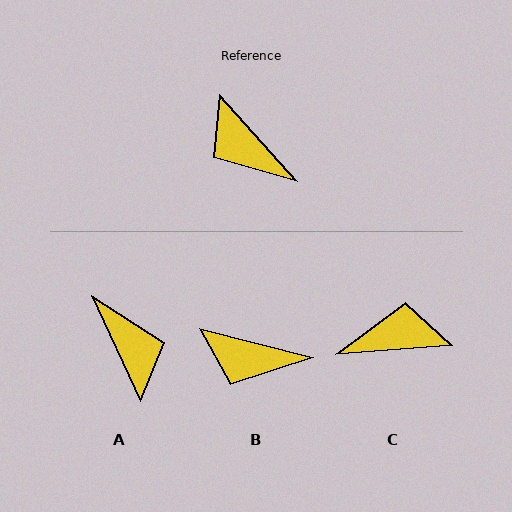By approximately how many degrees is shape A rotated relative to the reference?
Approximately 163 degrees counter-clockwise.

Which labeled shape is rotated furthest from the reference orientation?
A, about 163 degrees away.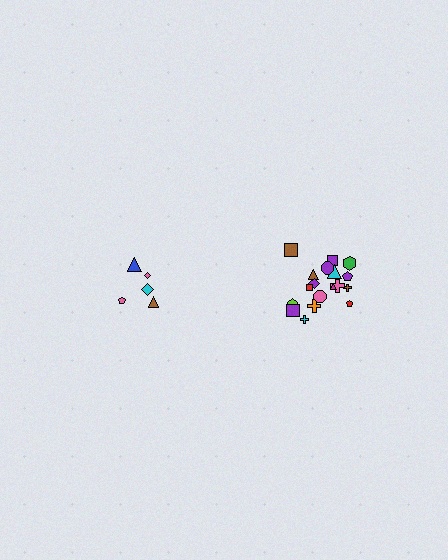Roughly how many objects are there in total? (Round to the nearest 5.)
Roughly 25 objects in total.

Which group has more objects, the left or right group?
The right group.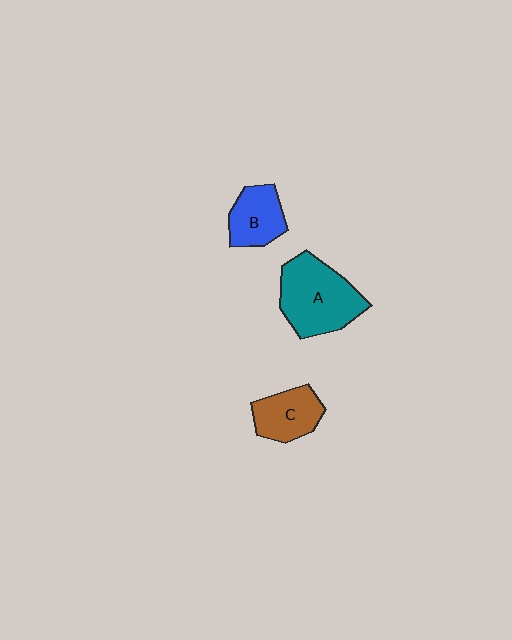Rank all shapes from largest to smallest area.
From largest to smallest: A (teal), C (brown), B (blue).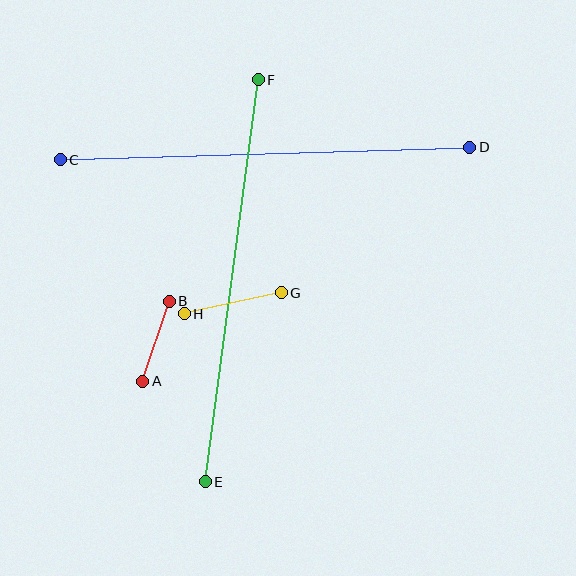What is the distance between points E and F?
The distance is approximately 405 pixels.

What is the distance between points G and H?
The distance is approximately 99 pixels.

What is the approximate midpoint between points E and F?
The midpoint is at approximately (232, 281) pixels.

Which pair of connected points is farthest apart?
Points C and D are farthest apart.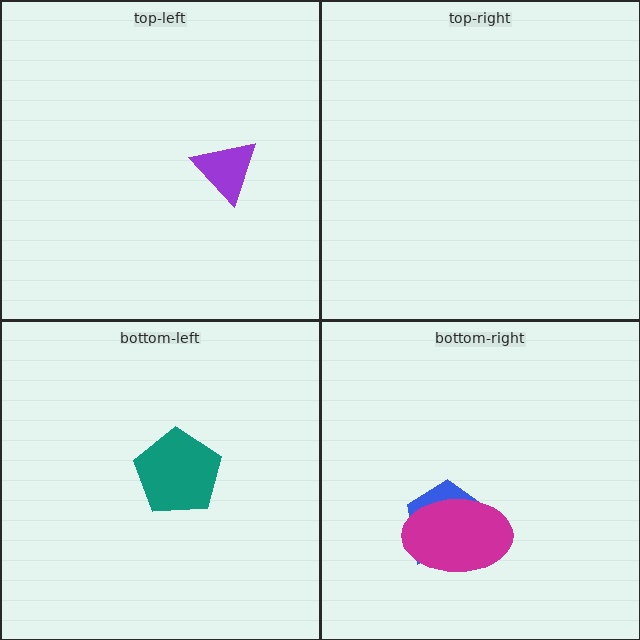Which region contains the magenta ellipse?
The bottom-right region.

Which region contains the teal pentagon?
The bottom-left region.